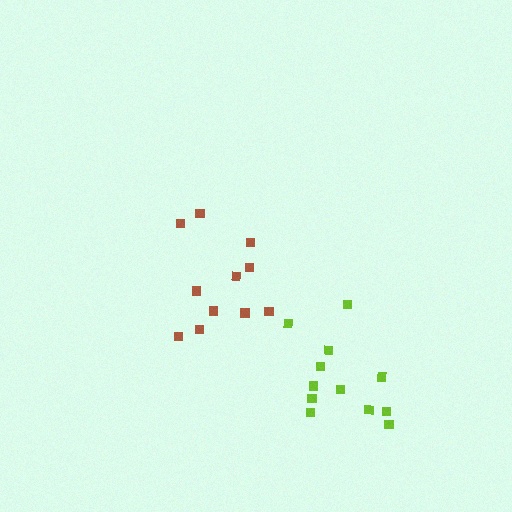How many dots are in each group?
Group 1: 11 dots, Group 2: 12 dots (23 total).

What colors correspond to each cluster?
The clusters are colored: brown, lime.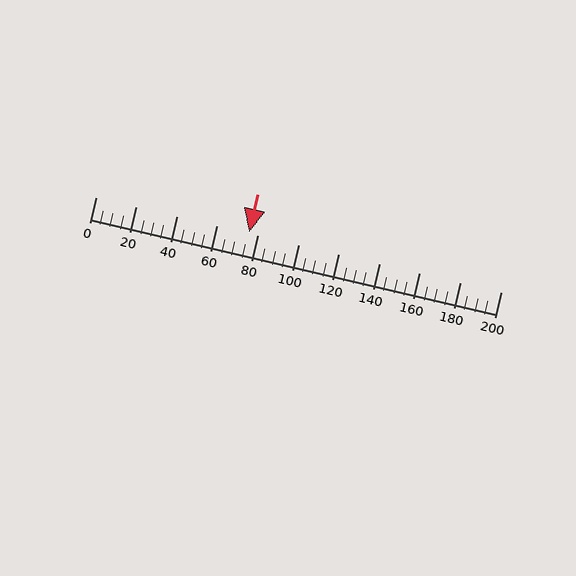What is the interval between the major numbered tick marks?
The major tick marks are spaced 20 units apart.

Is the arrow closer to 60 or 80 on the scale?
The arrow is closer to 80.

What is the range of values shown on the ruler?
The ruler shows values from 0 to 200.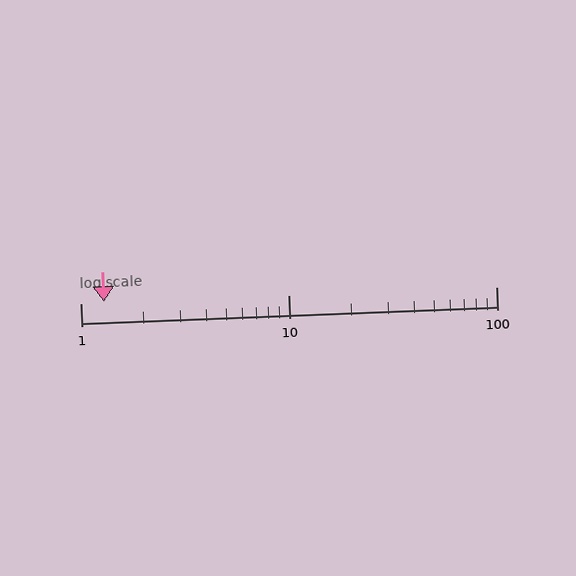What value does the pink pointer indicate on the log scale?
The pointer indicates approximately 1.3.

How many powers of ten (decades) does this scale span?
The scale spans 2 decades, from 1 to 100.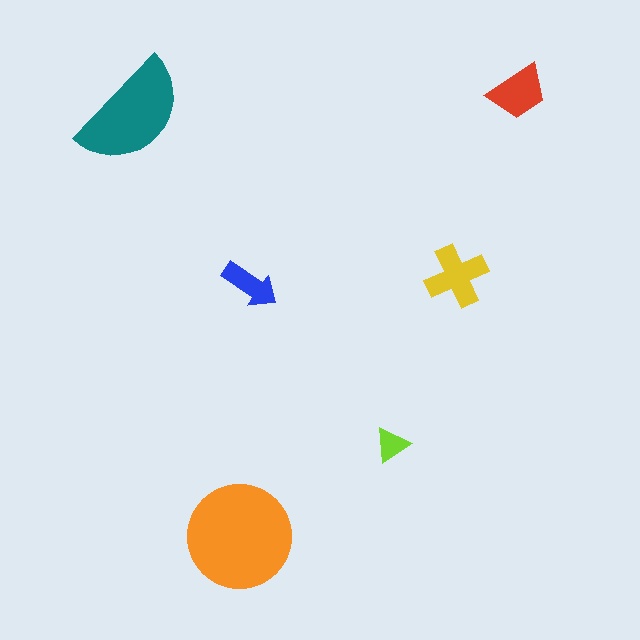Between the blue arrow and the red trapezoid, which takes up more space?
The red trapezoid.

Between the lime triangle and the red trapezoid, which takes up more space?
The red trapezoid.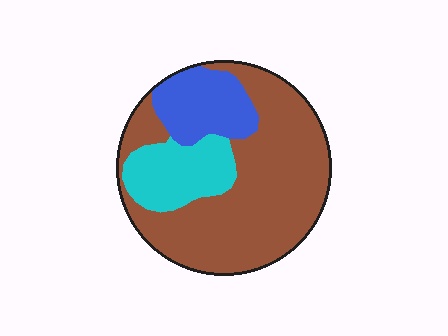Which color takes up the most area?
Brown, at roughly 65%.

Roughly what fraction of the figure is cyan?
Cyan takes up between a sixth and a third of the figure.